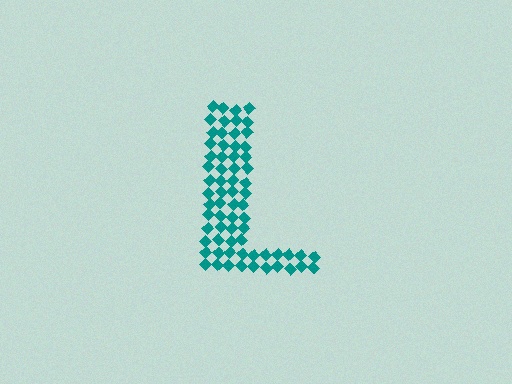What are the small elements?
The small elements are diamonds.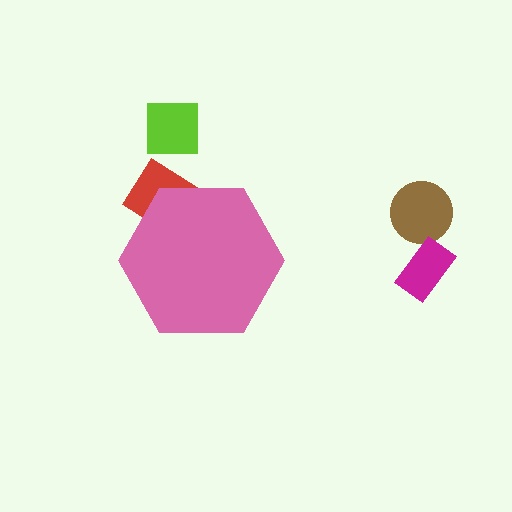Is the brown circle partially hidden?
No, the brown circle is fully visible.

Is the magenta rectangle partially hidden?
No, the magenta rectangle is fully visible.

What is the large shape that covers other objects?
A pink hexagon.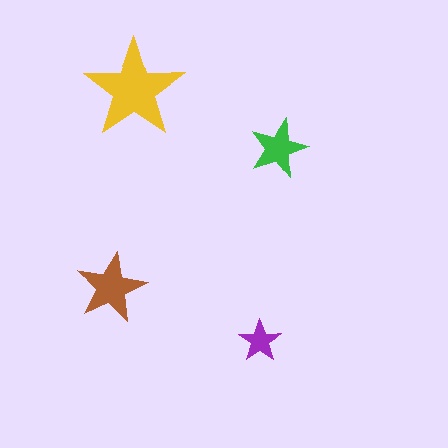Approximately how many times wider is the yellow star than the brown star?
About 1.5 times wider.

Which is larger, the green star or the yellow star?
The yellow one.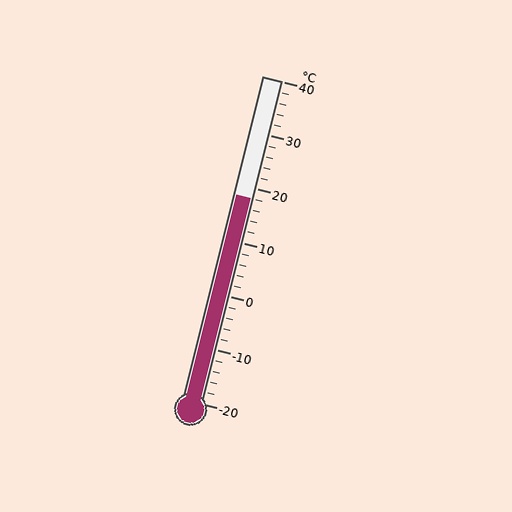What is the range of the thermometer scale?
The thermometer scale ranges from -20°C to 40°C.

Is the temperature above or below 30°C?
The temperature is below 30°C.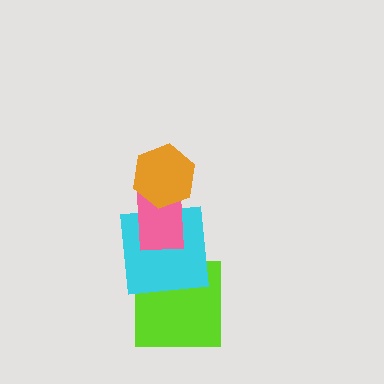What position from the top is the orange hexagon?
The orange hexagon is 1st from the top.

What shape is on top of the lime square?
The cyan square is on top of the lime square.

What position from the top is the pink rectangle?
The pink rectangle is 2nd from the top.